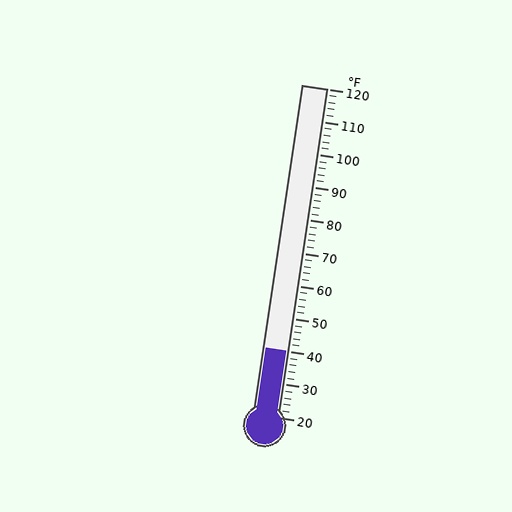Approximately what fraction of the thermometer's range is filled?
The thermometer is filled to approximately 20% of its range.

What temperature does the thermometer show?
The thermometer shows approximately 40°F.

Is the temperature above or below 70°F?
The temperature is below 70°F.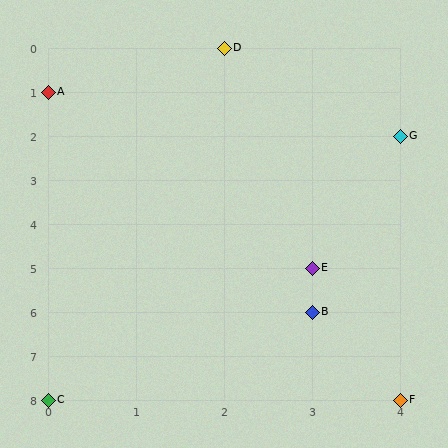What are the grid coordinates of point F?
Point F is at grid coordinates (4, 8).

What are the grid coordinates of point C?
Point C is at grid coordinates (0, 8).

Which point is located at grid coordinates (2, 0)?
Point D is at (2, 0).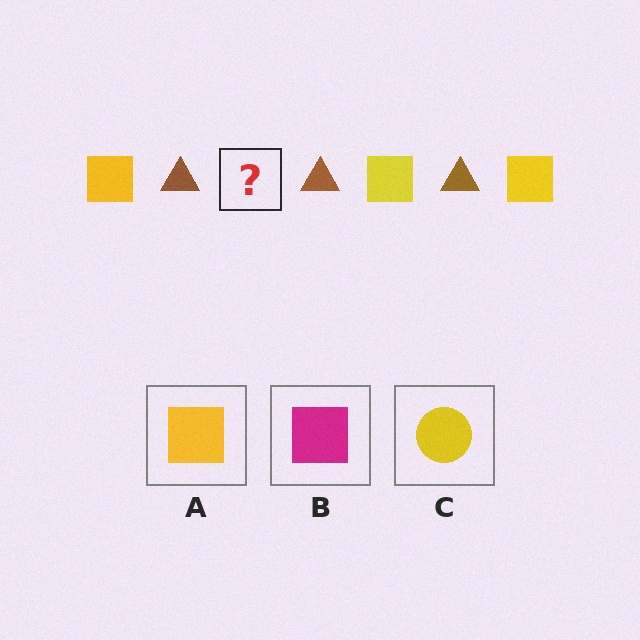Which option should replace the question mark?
Option A.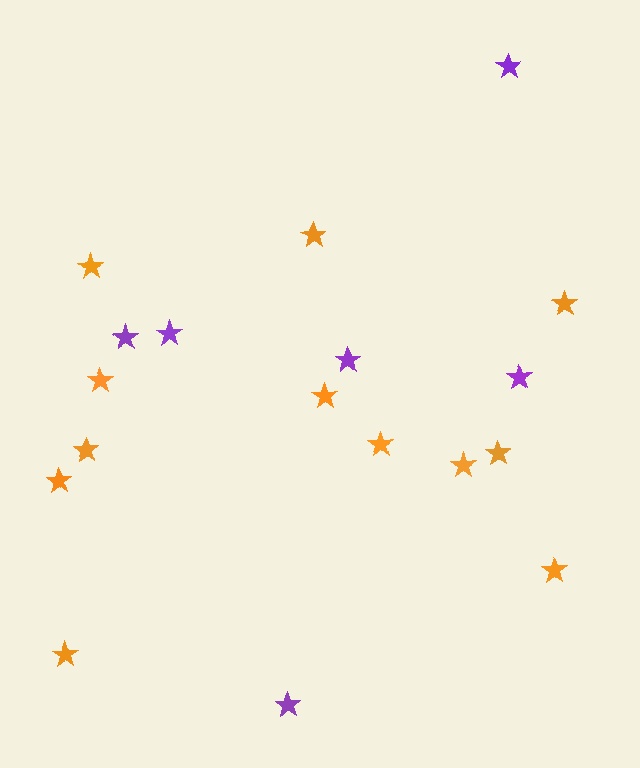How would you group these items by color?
There are 2 groups: one group of orange stars (12) and one group of purple stars (6).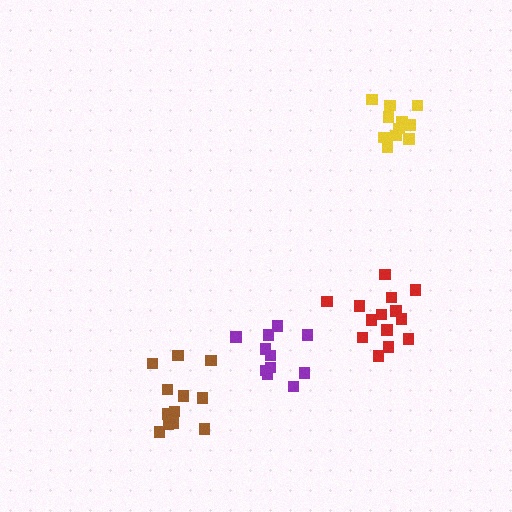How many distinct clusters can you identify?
There are 4 distinct clusters.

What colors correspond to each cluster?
The clusters are colored: yellow, red, purple, brown.